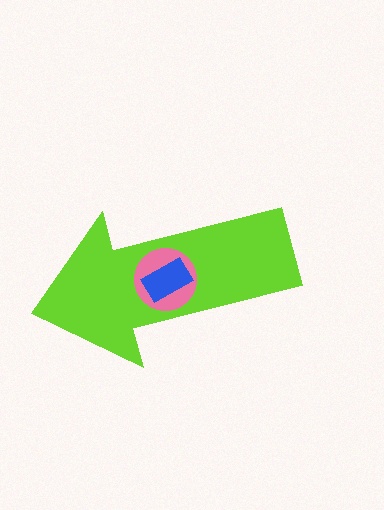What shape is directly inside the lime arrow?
The pink circle.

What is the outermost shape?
The lime arrow.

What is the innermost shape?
The blue rectangle.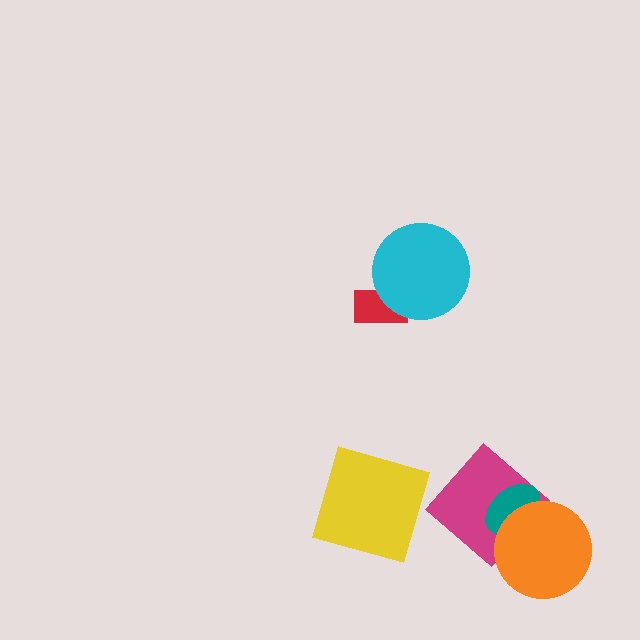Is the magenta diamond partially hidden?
Yes, it is partially covered by another shape.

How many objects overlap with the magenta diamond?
2 objects overlap with the magenta diamond.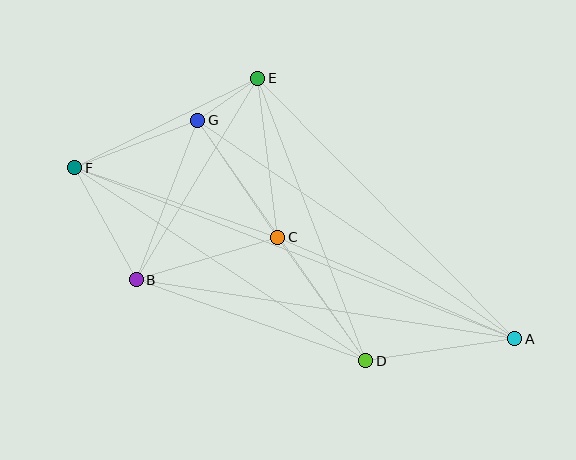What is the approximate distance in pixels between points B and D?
The distance between B and D is approximately 243 pixels.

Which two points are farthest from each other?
Points A and F are farthest from each other.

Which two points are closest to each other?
Points E and G are closest to each other.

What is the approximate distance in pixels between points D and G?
The distance between D and G is approximately 293 pixels.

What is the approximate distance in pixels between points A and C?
The distance between A and C is approximately 258 pixels.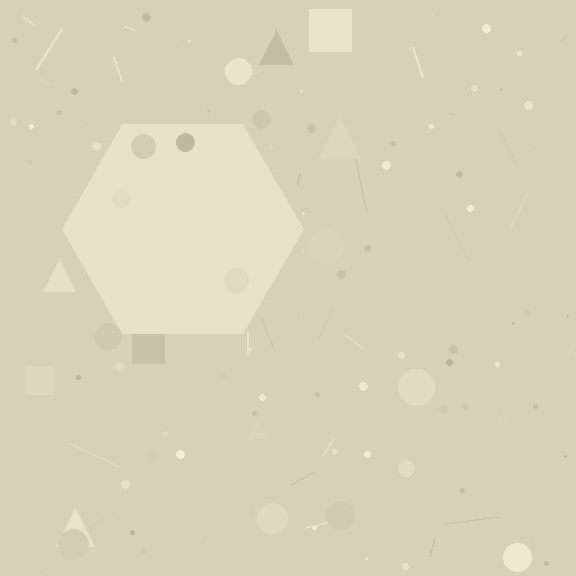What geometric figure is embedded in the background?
A hexagon is embedded in the background.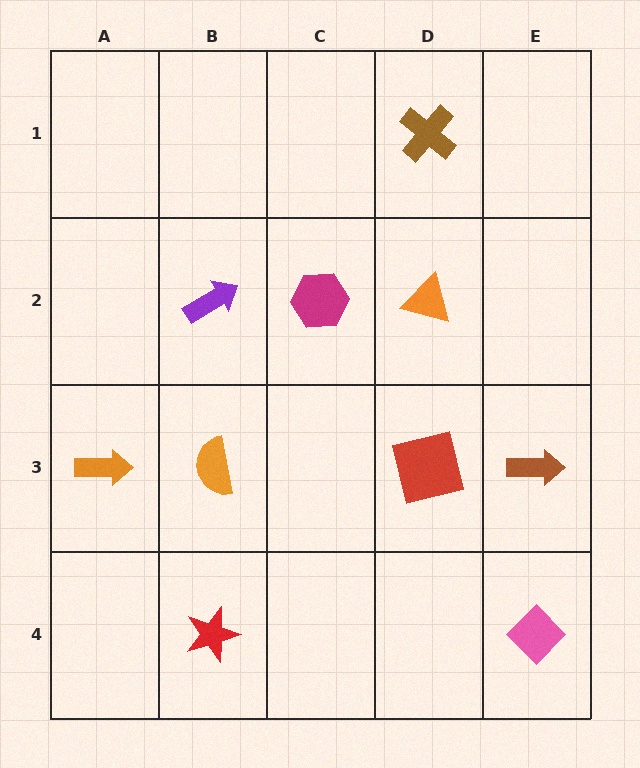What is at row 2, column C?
A magenta hexagon.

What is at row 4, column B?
A red star.